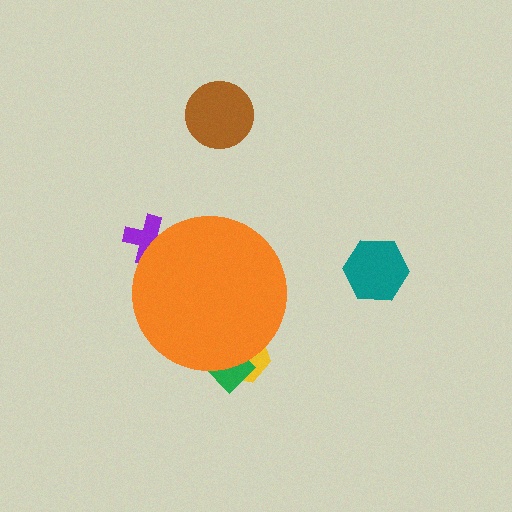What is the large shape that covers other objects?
An orange circle.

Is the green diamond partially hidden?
Yes, the green diamond is partially hidden behind the orange circle.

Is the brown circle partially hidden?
No, the brown circle is fully visible.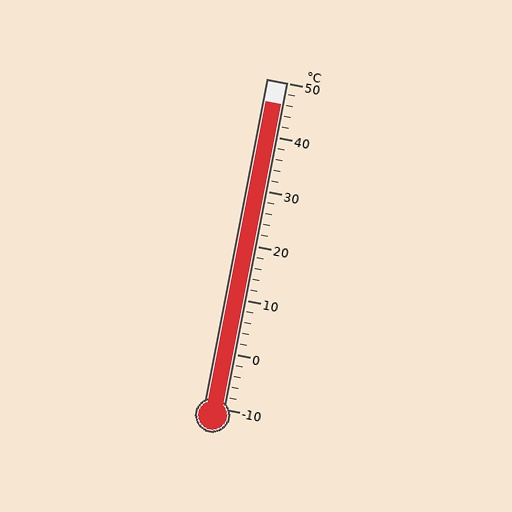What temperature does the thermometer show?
The thermometer shows approximately 46°C.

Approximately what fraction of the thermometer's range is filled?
The thermometer is filled to approximately 95% of its range.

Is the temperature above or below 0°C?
The temperature is above 0°C.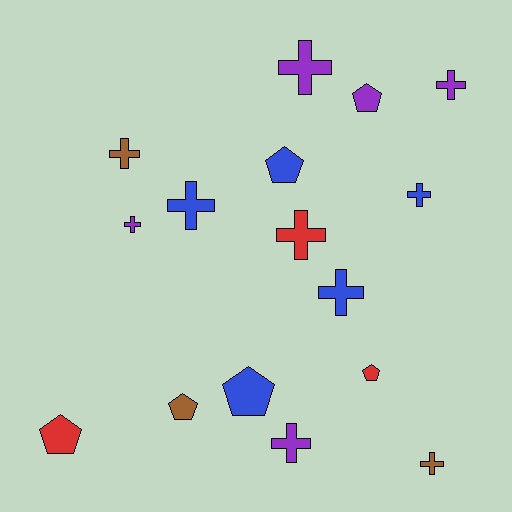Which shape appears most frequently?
Cross, with 10 objects.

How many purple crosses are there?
There are 4 purple crosses.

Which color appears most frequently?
Blue, with 5 objects.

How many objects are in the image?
There are 16 objects.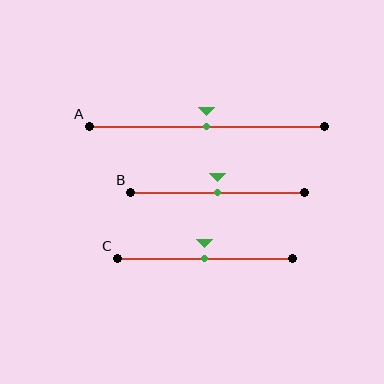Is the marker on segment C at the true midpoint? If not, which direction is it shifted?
Yes, the marker on segment C is at the true midpoint.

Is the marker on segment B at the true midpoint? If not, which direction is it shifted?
Yes, the marker on segment B is at the true midpoint.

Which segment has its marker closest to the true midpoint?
Segment A has its marker closest to the true midpoint.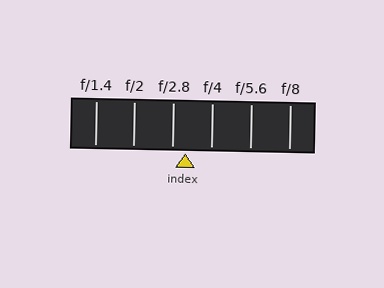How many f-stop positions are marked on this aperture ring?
There are 6 f-stop positions marked.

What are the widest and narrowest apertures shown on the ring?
The widest aperture shown is f/1.4 and the narrowest is f/8.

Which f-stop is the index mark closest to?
The index mark is closest to f/2.8.